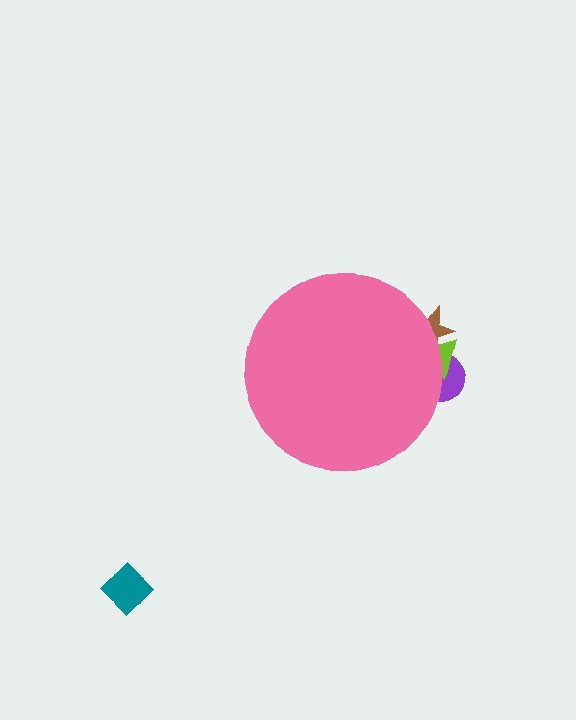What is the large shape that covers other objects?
A pink circle.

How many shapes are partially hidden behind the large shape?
3 shapes are partially hidden.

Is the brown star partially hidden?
Yes, the brown star is partially hidden behind the pink circle.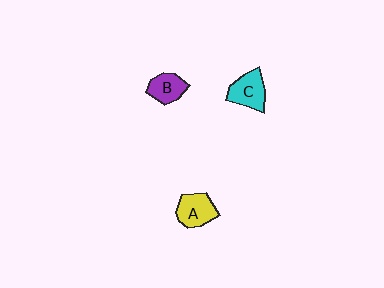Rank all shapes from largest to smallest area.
From largest to smallest: A (yellow), C (cyan), B (purple).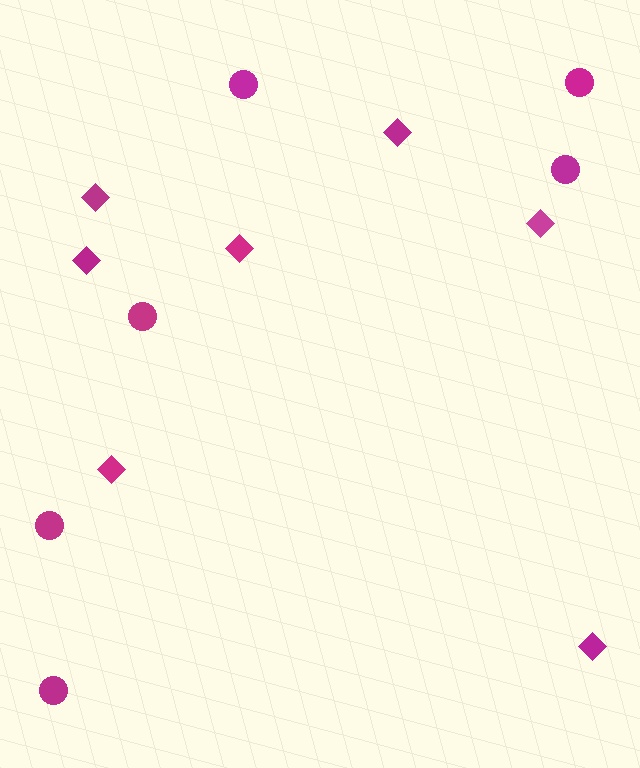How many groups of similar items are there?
There are 2 groups: one group of diamonds (7) and one group of circles (6).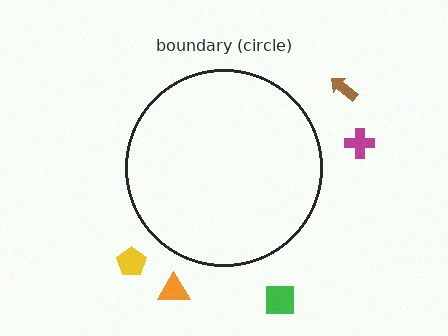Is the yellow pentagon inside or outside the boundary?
Outside.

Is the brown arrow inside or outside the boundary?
Outside.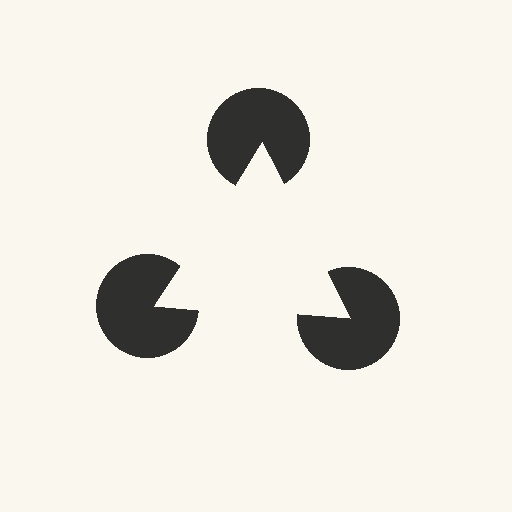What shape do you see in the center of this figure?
An illusory triangle — its edges are inferred from the aligned wedge cuts in the pac-man discs, not physically drawn.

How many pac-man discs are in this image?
There are 3 — one at each vertex of the illusory triangle.